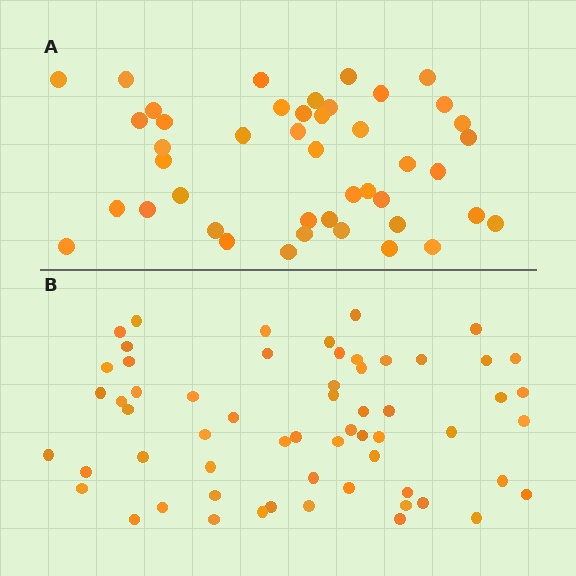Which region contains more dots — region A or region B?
Region B (the bottom region) has more dots.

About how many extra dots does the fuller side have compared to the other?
Region B has approximately 15 more dots than region A.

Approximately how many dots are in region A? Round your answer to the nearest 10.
About 40 dots. (The exact count is 44, which rounds to 40.)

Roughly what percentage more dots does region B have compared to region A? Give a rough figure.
About 35% more.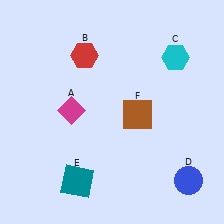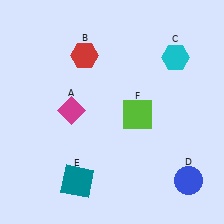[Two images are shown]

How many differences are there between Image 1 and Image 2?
There is 1 difference between the two images.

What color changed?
The square (F) changed from brown in Image 1 to lime in Image 2.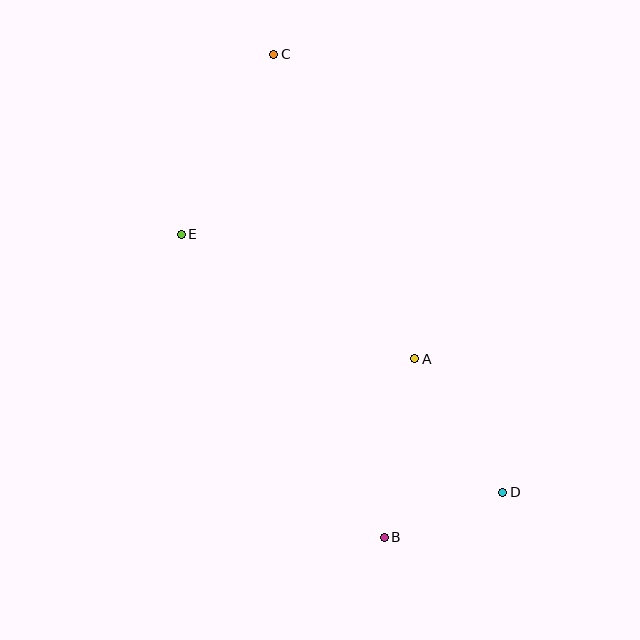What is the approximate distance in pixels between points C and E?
The distance between C and E is approximately 202 pixels.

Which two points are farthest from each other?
Points B and C are farthest from each other.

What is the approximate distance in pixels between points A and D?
The distance between A and D is approximately 160 pixels.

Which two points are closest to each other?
Points B and D are closest to each other.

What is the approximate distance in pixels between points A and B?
The distance between A and B is approximately 181 pixels.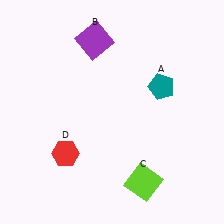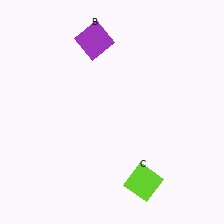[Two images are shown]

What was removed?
The red hexagon (D), the teal pentagon (A) were removed in Image 2.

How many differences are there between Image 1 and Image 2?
There are 2 differences between the two images.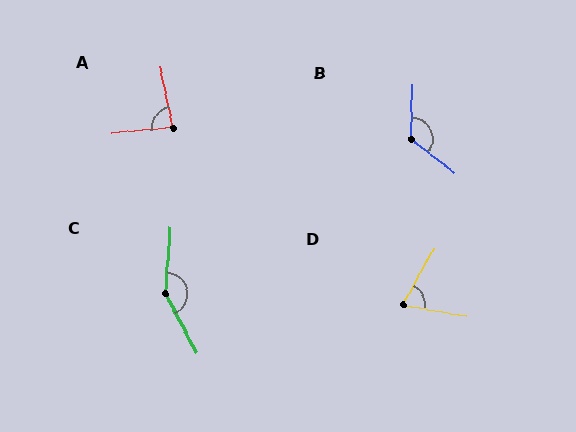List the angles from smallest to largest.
D (71°), A (84°), B (125°), C (148°).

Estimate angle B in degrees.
Approximately 125 degrees.